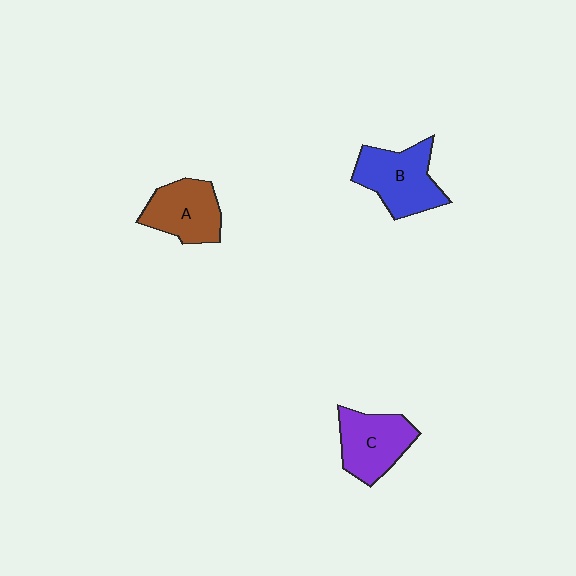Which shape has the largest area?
Shape B (blue).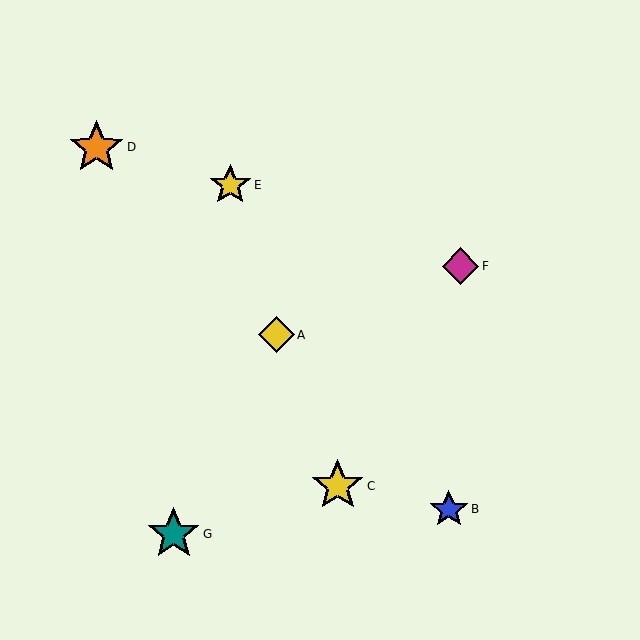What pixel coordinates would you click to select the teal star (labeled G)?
Click at (174, 534) to select the teal star G.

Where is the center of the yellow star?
The center of the yellow star is at (338, 486).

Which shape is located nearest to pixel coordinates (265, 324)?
The yellow diamond (labeled A) at (276, 335) is nearest to that location.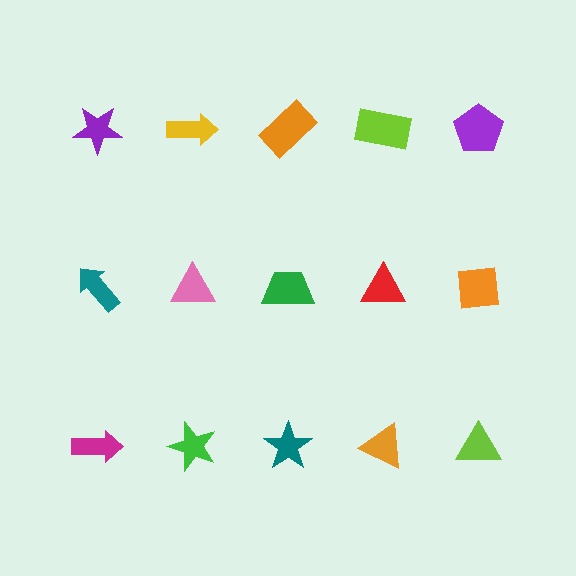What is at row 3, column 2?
A green star.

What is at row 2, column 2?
A pink triangle.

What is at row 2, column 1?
A teal arrow.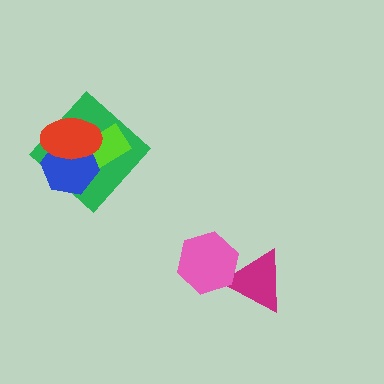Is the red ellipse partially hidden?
No, no other shape covers it.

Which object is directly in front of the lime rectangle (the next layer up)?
The blue hexagon is directly in front of the lime rectangle.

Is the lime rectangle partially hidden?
Yes, it is partially covered by another shape.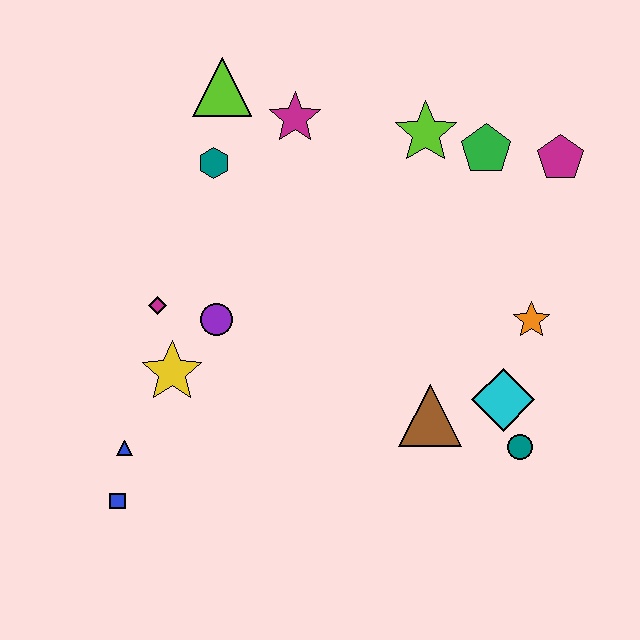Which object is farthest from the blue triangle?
The magenta pentagon is farthest from the blue triangle.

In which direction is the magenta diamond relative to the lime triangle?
The magenta diamond is below the lime triangle.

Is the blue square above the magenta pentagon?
No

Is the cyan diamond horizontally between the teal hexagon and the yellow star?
No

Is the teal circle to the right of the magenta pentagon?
No